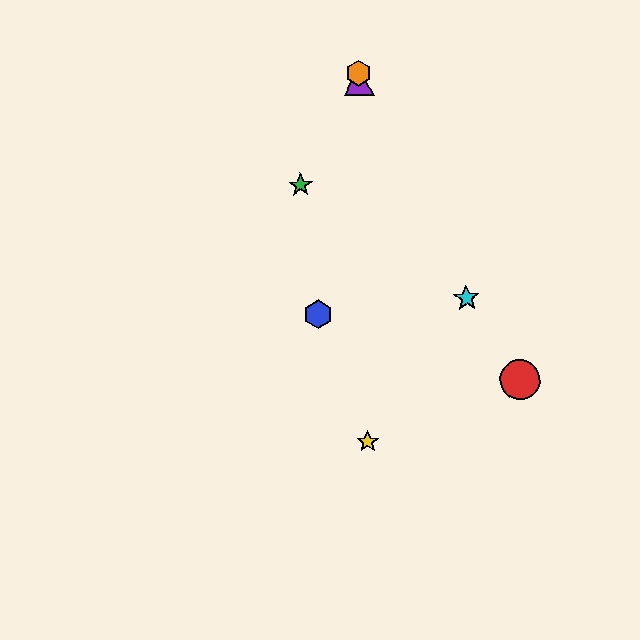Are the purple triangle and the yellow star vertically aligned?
Yes, both are at x≈359.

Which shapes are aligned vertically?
The yellow star, the purple triangle, the orange hexagon are aligned vertically.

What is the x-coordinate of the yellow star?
The yellow star is at x≈368.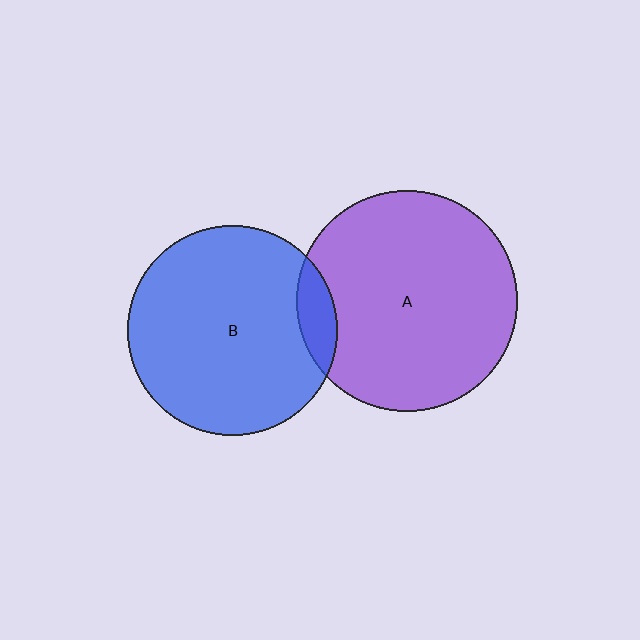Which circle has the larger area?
Circle A (purple).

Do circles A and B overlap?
Yes.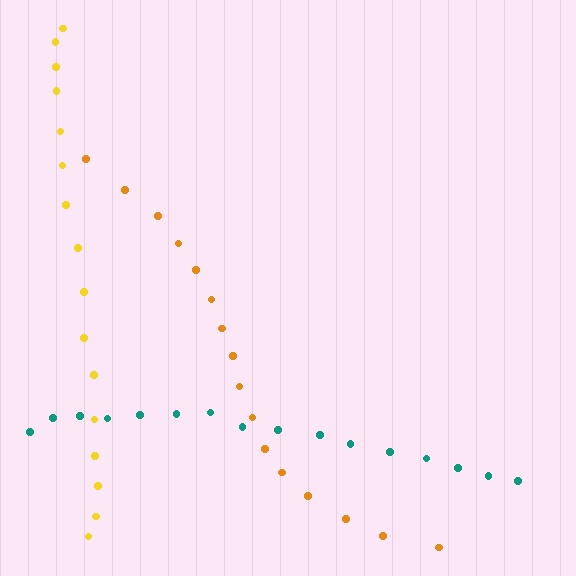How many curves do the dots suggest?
There are 3 distinct paths.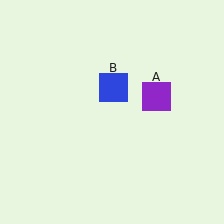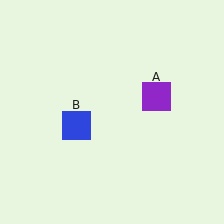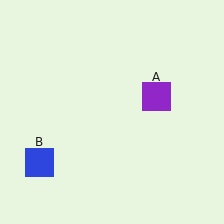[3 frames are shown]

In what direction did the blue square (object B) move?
The blue square (object B) moved down and to the left.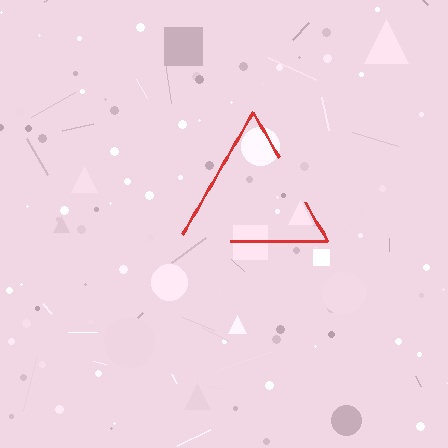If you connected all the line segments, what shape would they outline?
They would outline a triangle.